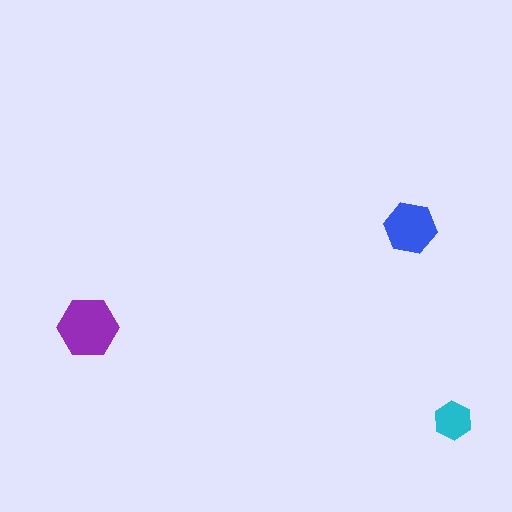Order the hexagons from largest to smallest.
the purple one, the blue one, the cyan one.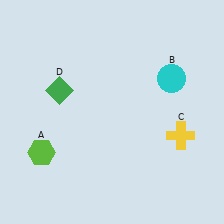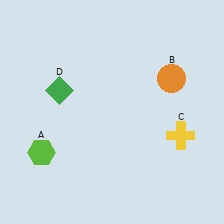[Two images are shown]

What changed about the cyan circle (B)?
In Image 1, B is cyan. In Image 2, it changed to orange.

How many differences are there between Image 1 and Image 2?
There is 1 difference between the two images.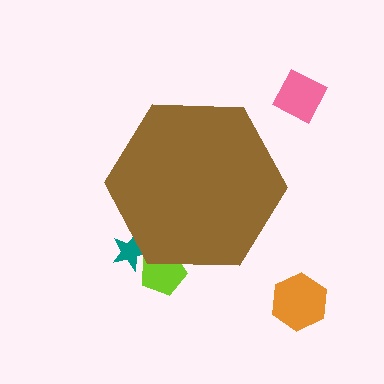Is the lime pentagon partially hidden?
Yes, the lime pentagon is partially hidden behind the brown hexagon.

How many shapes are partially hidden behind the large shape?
2 shapes are partially hidden.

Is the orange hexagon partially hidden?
No, the orange hexagon is fully visible.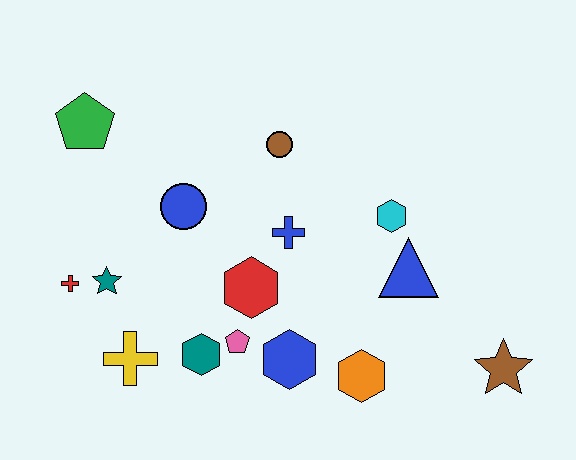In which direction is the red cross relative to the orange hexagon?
The red cross is to the left of the orange hexagon.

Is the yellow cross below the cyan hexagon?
Yes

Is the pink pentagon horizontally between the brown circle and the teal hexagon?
Yes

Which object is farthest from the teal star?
The brown star is farthest from the teal star.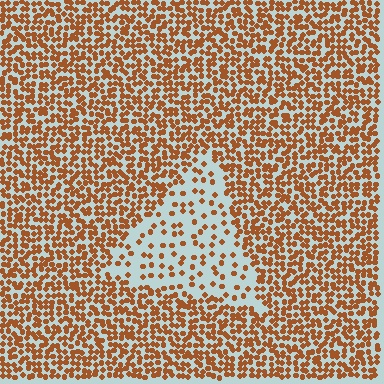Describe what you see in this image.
The image contains small brown elements arranged at two different densities. A triangle-shaped region is visible where the elements are less densely packed than the surrounding area.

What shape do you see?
I see a triangle.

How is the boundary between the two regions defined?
The boundary is defined by a change in element density (approximately 2.8x ratio). All elements are the same color, size, and shape.